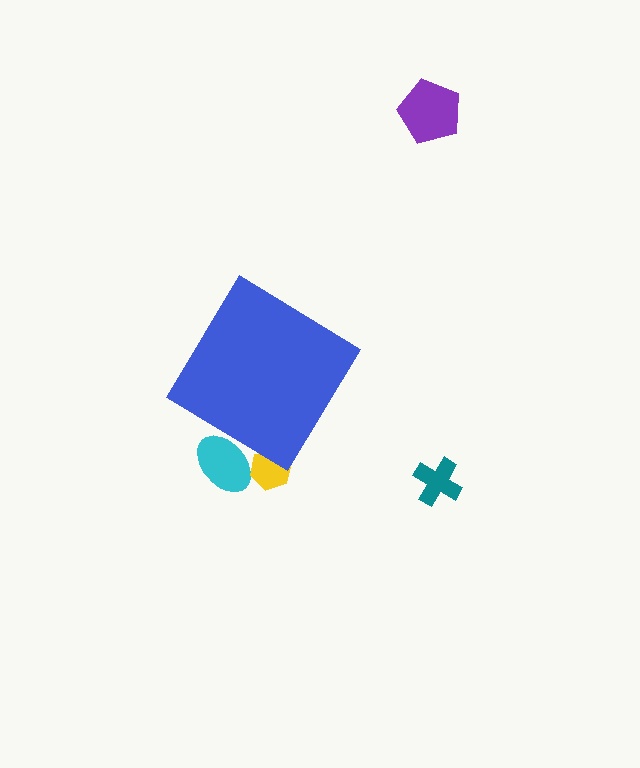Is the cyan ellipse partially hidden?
Yes, the cyan ellipse is partially hidden behind the blue diamond.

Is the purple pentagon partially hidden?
No, the purple pentagon is fully visible.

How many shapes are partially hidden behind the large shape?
2 shapes are partially hidden.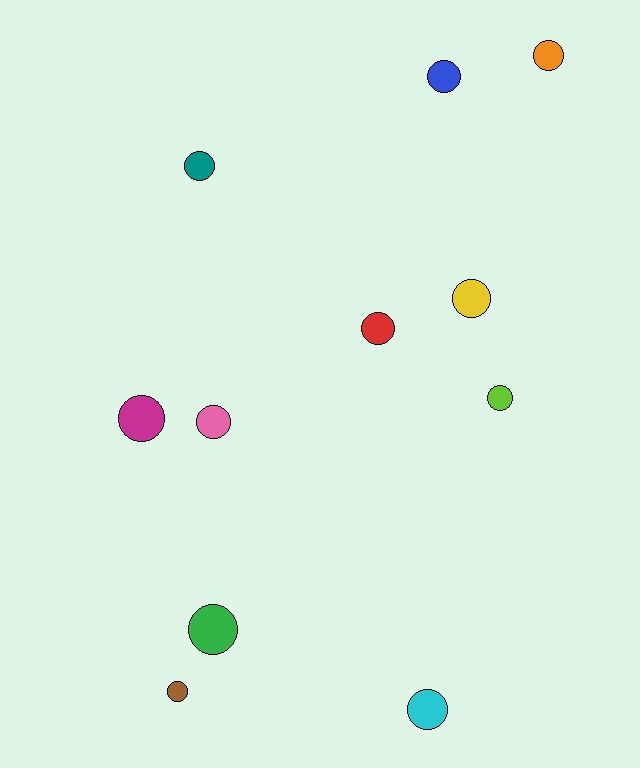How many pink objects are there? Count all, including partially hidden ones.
There is 1 pink object.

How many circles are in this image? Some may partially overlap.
There are 11 circles.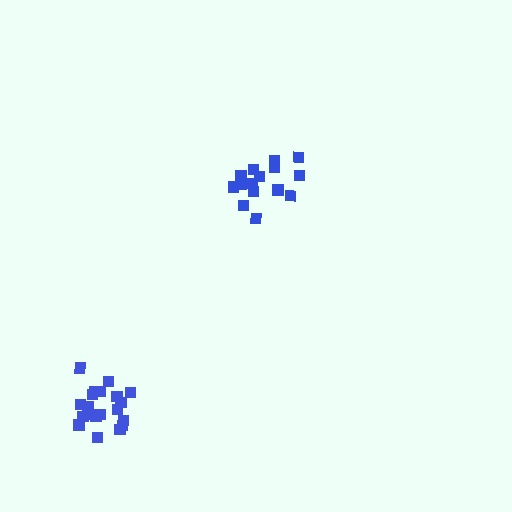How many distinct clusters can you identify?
There are 2 distinct clusters.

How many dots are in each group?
Group 1: 20 dots, Group 2: 15 dots (35 total).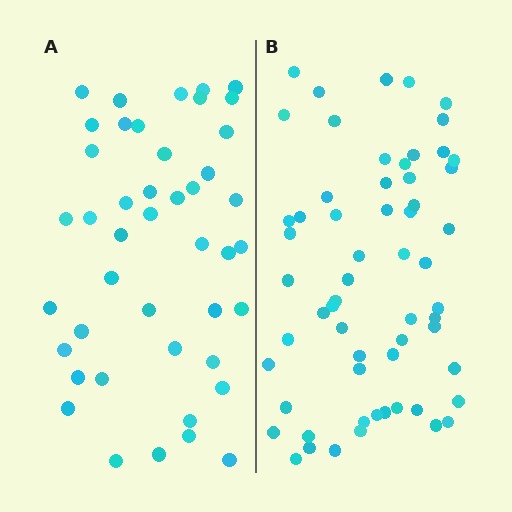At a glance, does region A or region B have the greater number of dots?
Region B (the right region) has more dots.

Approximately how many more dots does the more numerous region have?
Region B has approximately 15 more dots than region A.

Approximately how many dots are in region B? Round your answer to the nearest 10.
About 60 dots.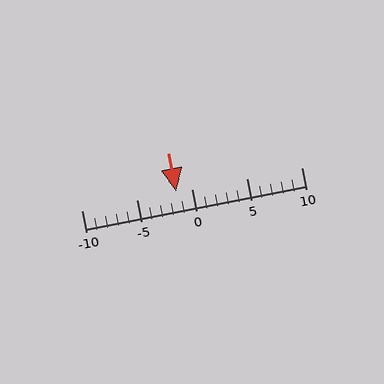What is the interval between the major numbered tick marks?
The major tick marks are spaced 5 units apart.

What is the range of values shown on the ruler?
The ruler shows values from -10 to 10.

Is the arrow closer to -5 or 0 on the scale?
The arrow is closer to 0.